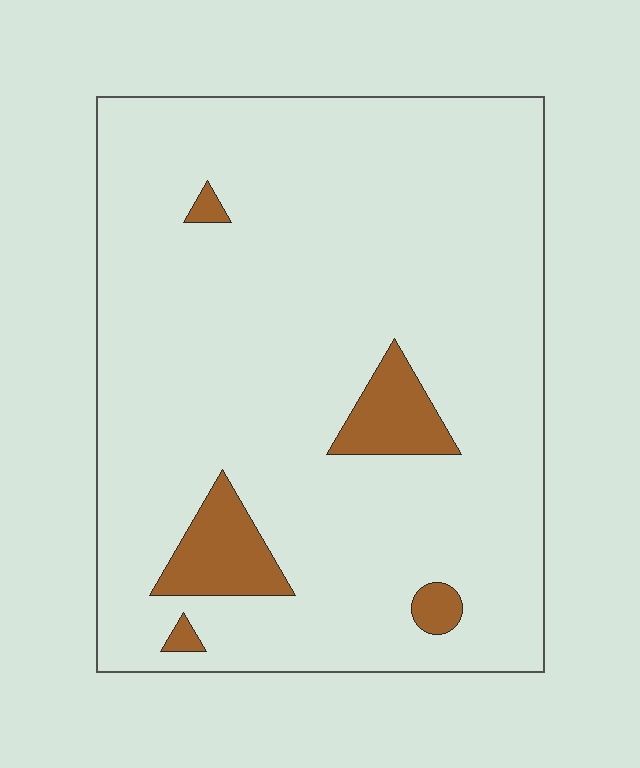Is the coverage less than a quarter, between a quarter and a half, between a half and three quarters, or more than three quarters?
Less than a quarter.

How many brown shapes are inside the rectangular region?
5.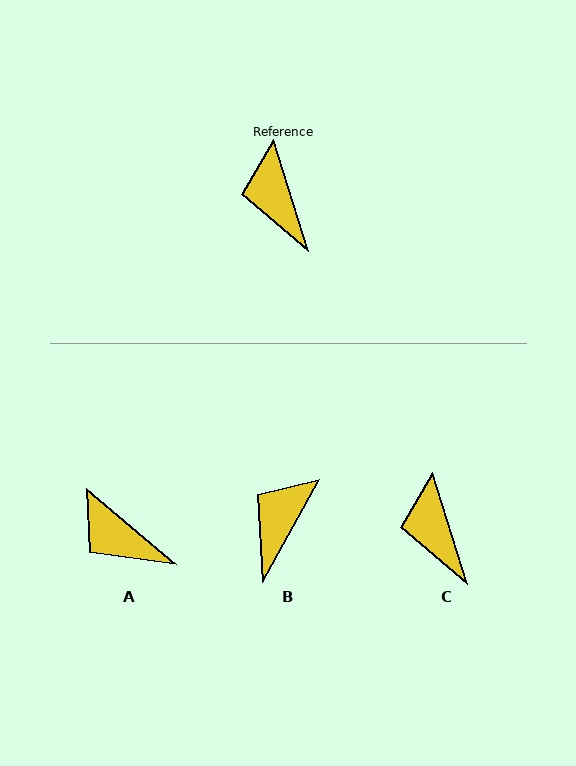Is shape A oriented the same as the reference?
No, it is off by about 32 degrees.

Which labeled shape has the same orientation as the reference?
C.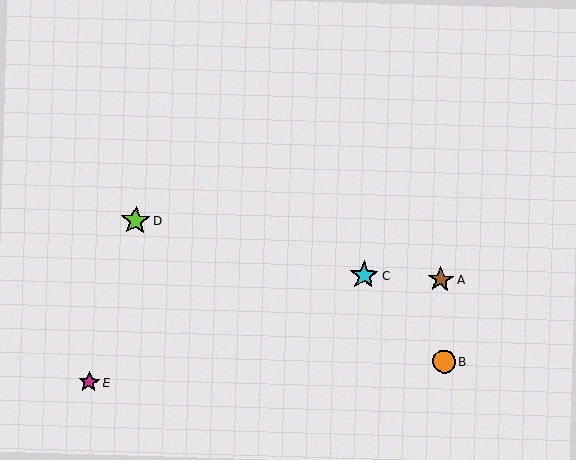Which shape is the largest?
The lime star (labeled D) is the largest.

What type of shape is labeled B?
Shape B is an orange circle.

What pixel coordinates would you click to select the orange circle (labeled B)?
Click at (444, 361) to select the orange circle B.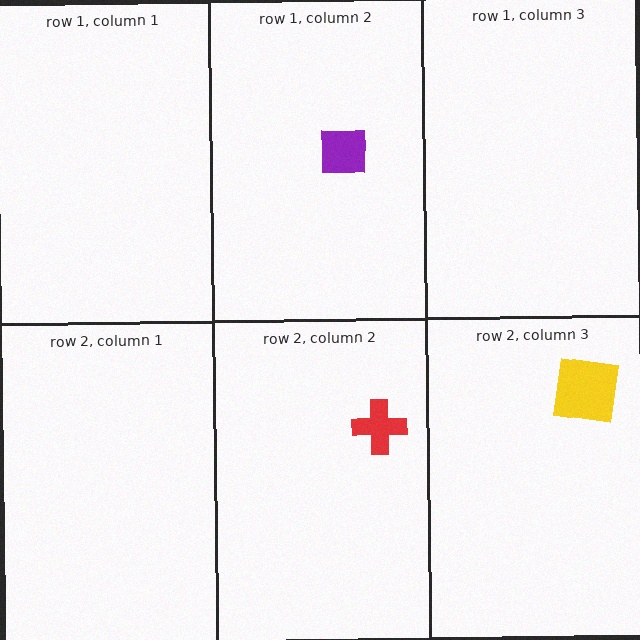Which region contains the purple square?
The row 1, column 2 region.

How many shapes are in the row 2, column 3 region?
1.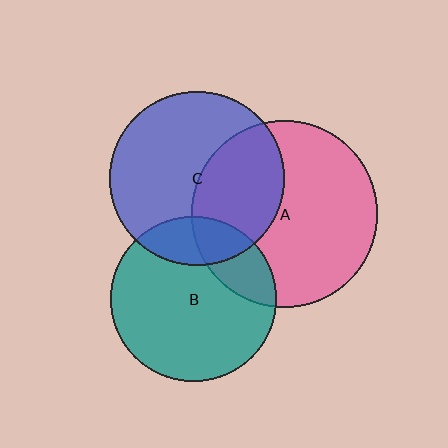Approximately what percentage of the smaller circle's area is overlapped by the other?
Approximately 20%.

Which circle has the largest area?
Circle A (pink).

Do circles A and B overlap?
Yes.